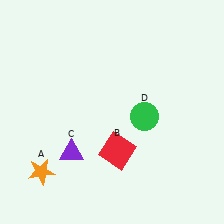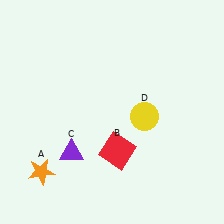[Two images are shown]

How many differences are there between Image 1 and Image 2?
There is 1 difference between the two images.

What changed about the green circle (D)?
In Image 1, D is green. In Image 2, it changed to yellow.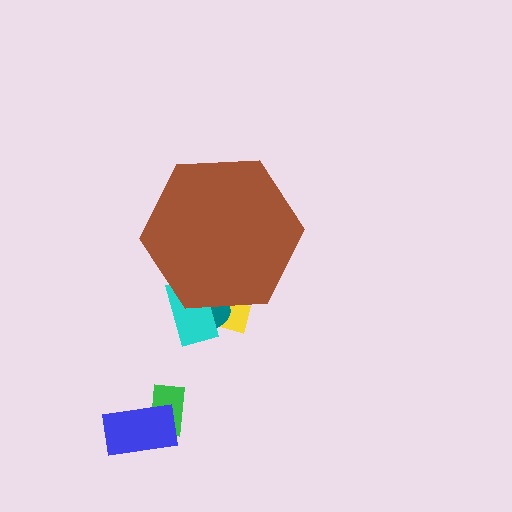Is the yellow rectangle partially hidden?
Yes, the yellow rectangle is partially hidden behind the brown hexagon.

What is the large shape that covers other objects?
A brown hexagon.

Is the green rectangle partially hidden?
No, the green rectangle is fully visible.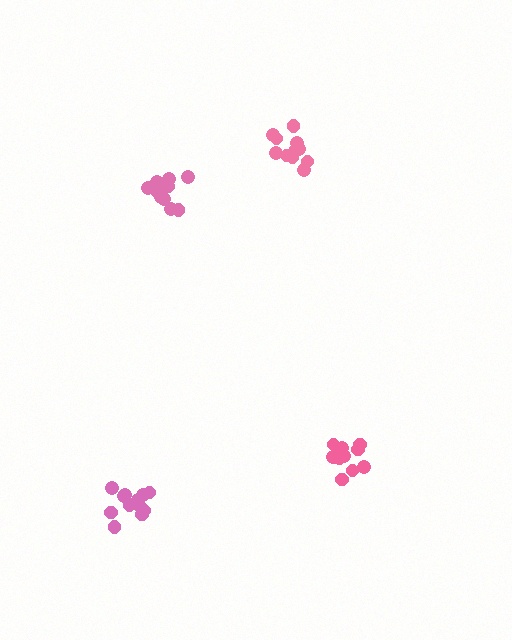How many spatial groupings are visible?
There are 4 spatial groupings.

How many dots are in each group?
Group 1: 11 dots, Group 2: 12 dots, Group 3: 13 dots, Group 4: 12 dots (48 total).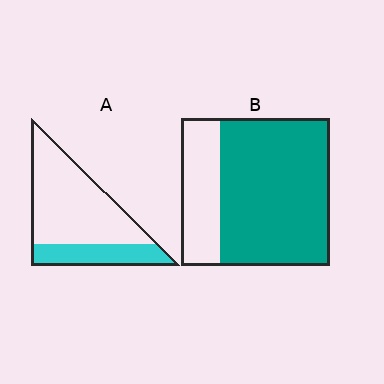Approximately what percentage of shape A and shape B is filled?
A is approximately 25% and B is approximately 75%.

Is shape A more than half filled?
No.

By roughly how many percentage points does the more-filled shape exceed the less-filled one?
By roughly 45 percentage points (B over A).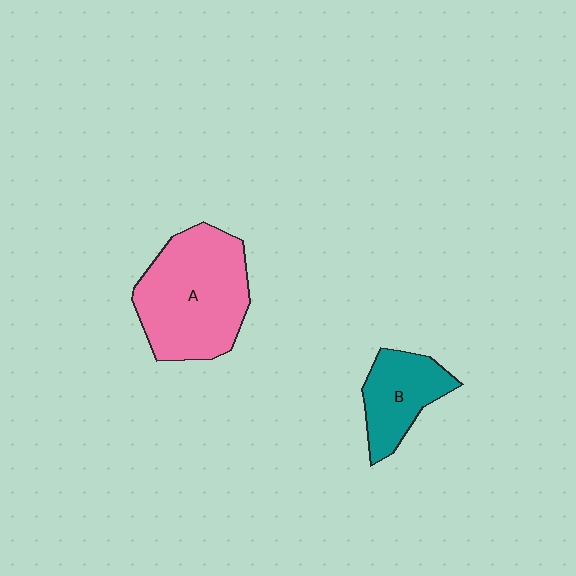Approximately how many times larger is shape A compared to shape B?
Approximately 2.0 times.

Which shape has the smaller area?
Shape B (teal).